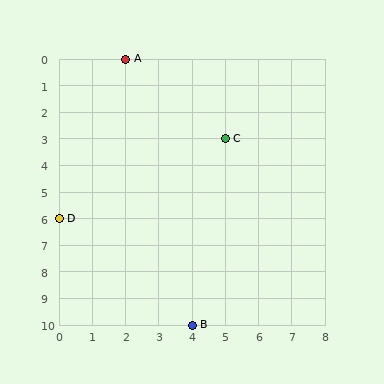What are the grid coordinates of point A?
Point A is at grid coordinates (2, 0).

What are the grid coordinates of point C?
Point C is at grid coordinates (5, 3).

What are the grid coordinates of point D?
Point D is at grid coordinates (0, 6).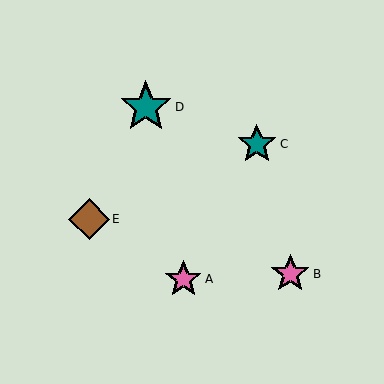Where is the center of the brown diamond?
The center of the brown diamond is at (89, 219).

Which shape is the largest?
The teal star (labeled D) is the largest.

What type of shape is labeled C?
Shape C is a teal star.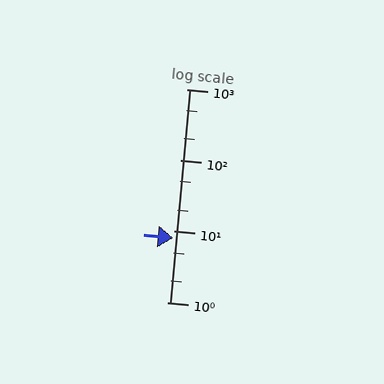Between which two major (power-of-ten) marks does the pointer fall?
The pointer is between 1 and 10.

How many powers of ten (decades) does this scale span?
The scale spans 3 decades, from 1 to 1000.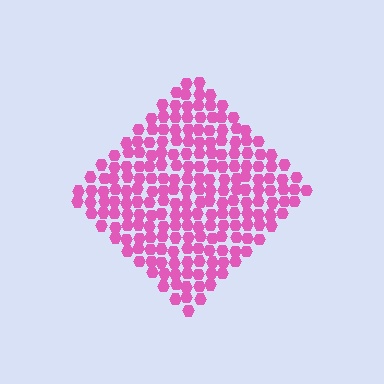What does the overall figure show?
The overall figure shows a diamond.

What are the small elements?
The small elements are hexagons.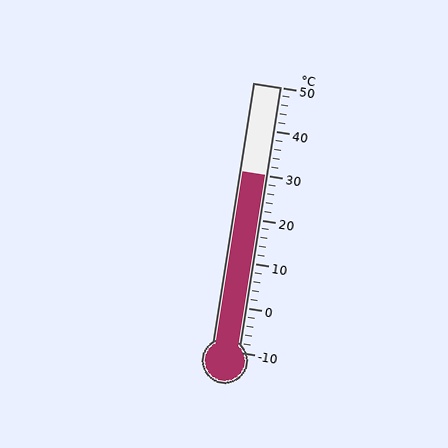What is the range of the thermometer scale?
The thermometer scale ranges from -10°C to 50°C.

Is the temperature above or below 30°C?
The temperature is at 30°C.